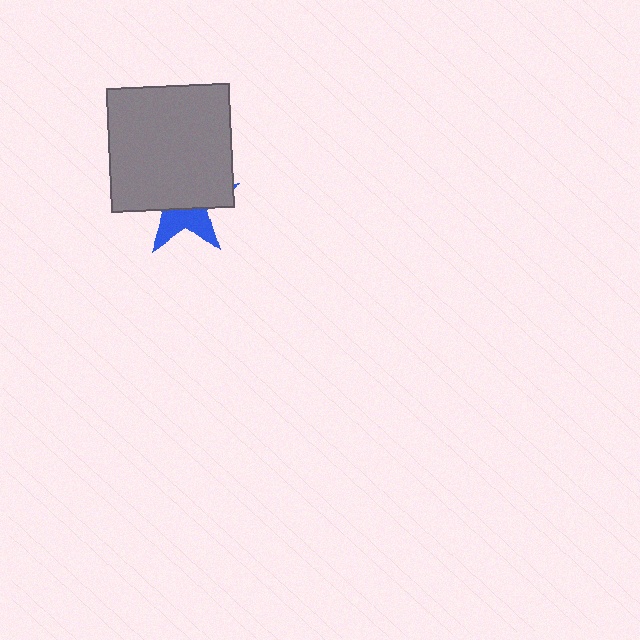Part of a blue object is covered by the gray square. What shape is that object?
It is a star.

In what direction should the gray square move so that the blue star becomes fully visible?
The gray square should move up. That is the shortest direction to clear the overlap and leave the blue star fully visible.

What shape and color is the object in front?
The object in front is a gray square.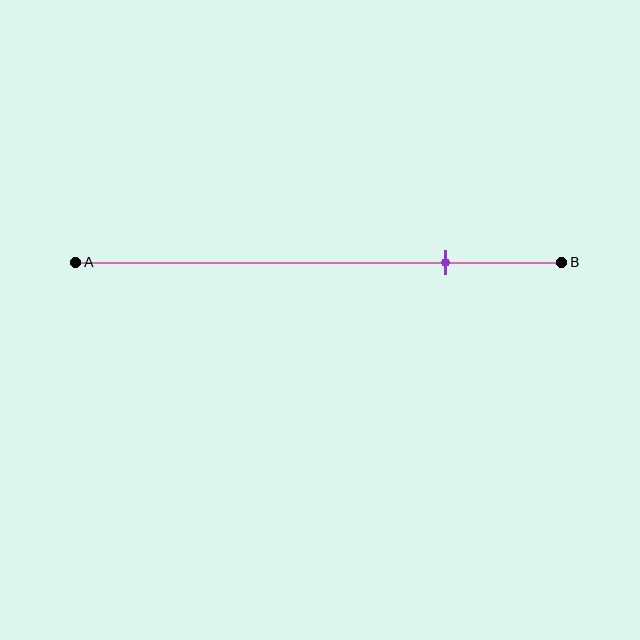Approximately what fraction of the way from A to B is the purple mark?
The purple mark is approximately 75% of the way from A to B.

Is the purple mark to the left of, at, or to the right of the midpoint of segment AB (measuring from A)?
The purple mark is to the right of the midpoint of segment AB.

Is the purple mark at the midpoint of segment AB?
No, the mark is at about 75% from A, not at the 50% midpoint.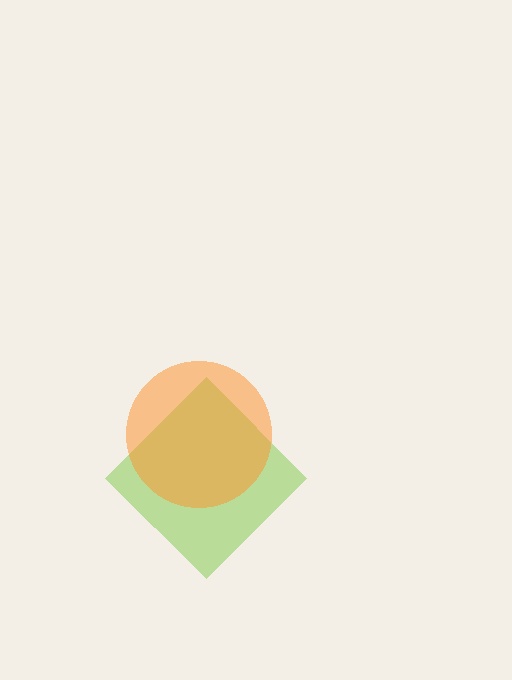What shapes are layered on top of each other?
The layered shapes are: a lime diamond, an orange circle.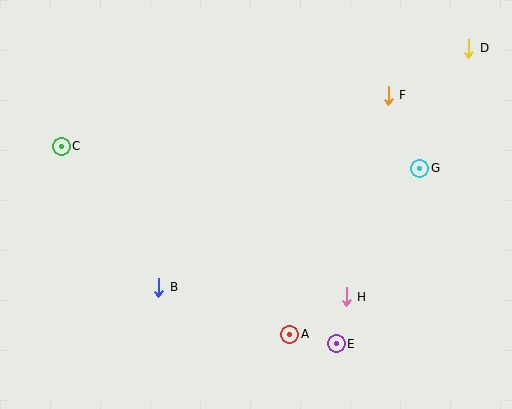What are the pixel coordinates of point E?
Point E is at (336, 344).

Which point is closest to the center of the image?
Point B at (159, 287) is closest to the center.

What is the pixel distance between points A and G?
The distance between A and G is 211 pixels.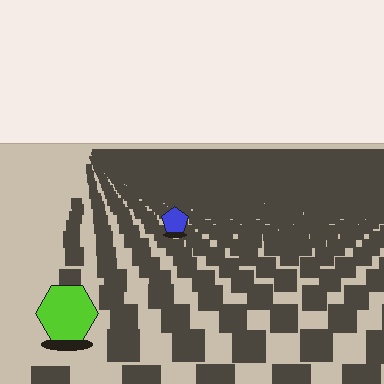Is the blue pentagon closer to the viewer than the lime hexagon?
No. The lime hexagon is closer — you can tell from the texture gradient: the ground texture is coarser near it.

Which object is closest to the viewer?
The lime hexagon is closest. The texture marks near it are larger and more spread out.